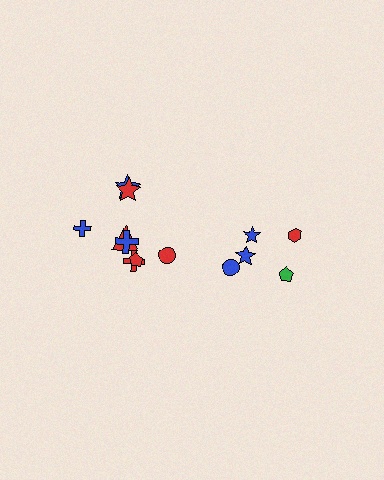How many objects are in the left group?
There are 8 objects.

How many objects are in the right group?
There are 5 objects.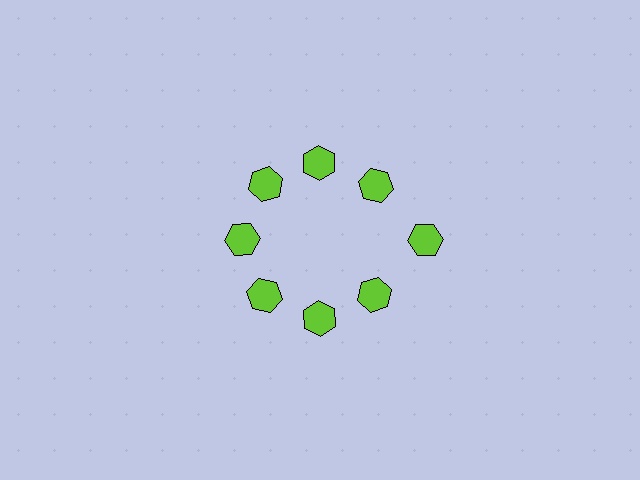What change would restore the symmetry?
The symmetry would be restored by moving it inward, back onto the ring so that all 8 hexagons sit at equal angles and equal distance from the center.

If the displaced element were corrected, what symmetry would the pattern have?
It would have 8-fold rotational symmetry — the pattern would map onto itself every 45 degrees.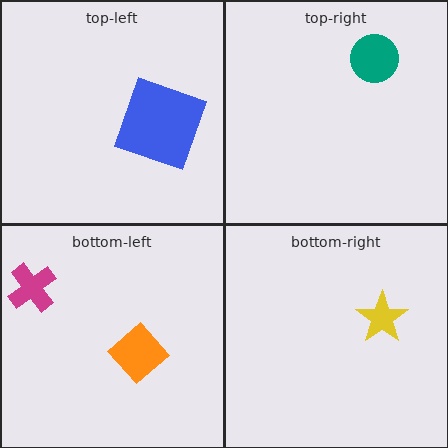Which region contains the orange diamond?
The bottom-left region.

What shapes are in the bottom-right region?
The yellow star.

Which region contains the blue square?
The top-left region.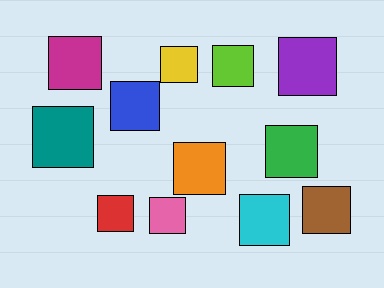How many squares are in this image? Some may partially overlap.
There are 12 squares.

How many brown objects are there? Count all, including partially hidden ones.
There is 1 brown object.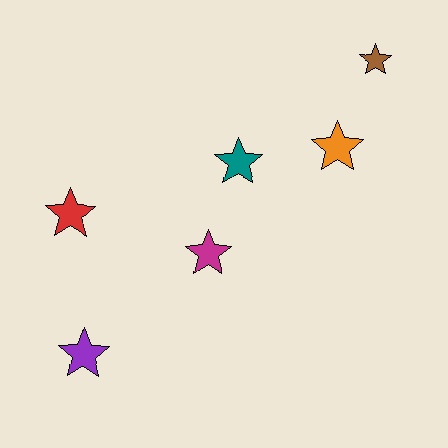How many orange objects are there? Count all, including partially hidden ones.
There is 1 orange object.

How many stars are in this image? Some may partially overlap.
There are 6 stars.